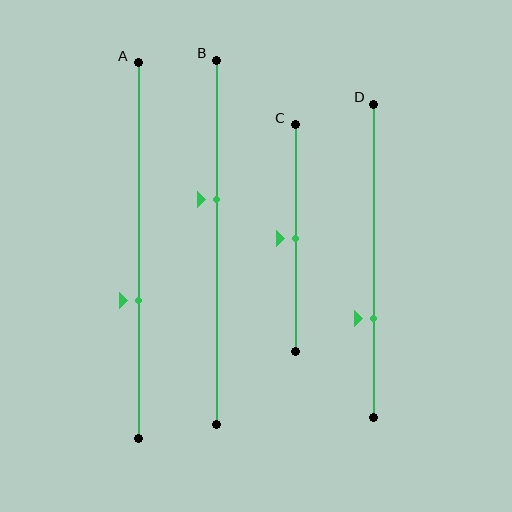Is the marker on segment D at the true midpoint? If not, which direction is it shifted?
No, the marker on segment D is shifted downward by about 18% of the segment length.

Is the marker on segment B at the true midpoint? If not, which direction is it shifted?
No, the marker on segment B is shifted upward by about 12% of the segment length.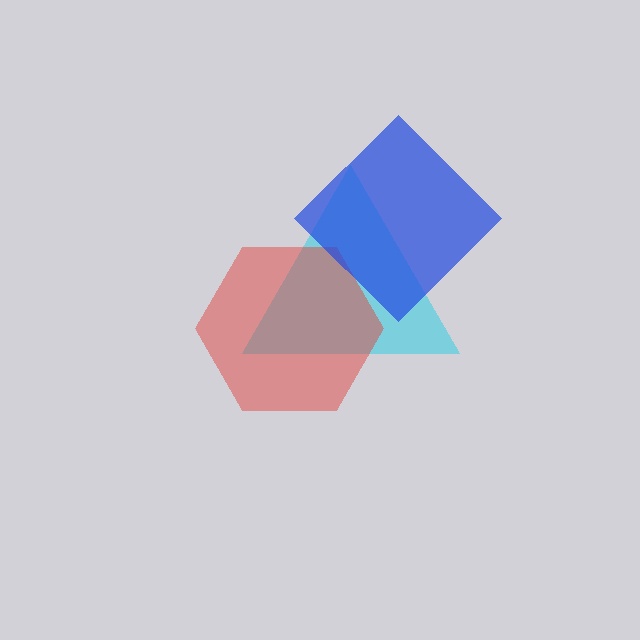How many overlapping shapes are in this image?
There are 3 overlapping shapes in the image.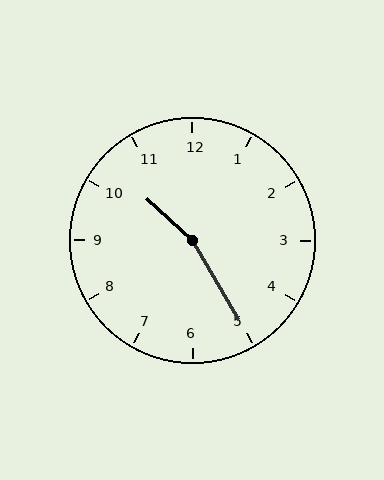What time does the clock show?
10:25.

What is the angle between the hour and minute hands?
Approximately 162 degrees.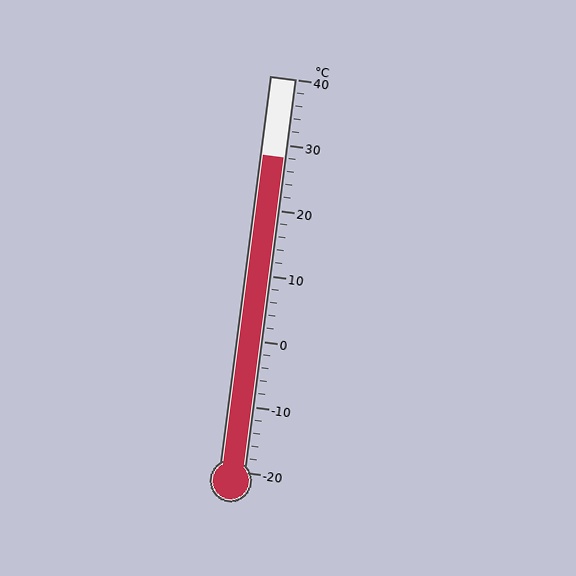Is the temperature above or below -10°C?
The temperature is above -10°C.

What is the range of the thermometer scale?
The thermometer scale ranges from -20°C to 40°C.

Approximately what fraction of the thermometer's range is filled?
The thermometer is filled to approximately 80% of its range.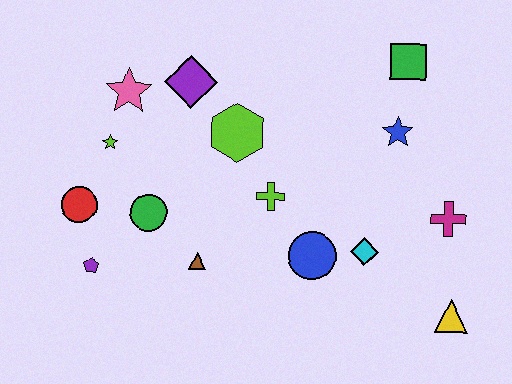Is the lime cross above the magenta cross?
Yes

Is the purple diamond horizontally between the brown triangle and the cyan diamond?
No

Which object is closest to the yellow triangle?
The magenta cross is closest to the yellow triangle.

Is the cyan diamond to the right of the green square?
No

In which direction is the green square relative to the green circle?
The green square is to the right of the green circle.